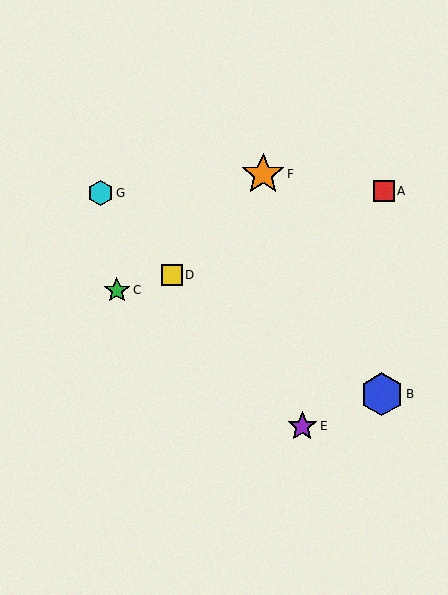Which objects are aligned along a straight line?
Objects D, E, G are aligned along a straight line.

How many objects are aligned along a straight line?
3 objects (D, E, G) are aligned along a straight line.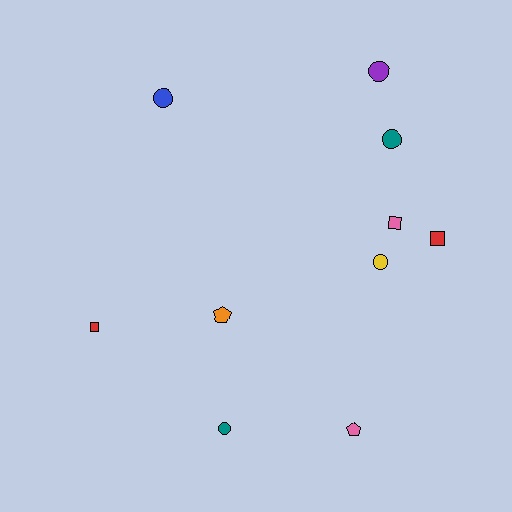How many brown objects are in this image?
There are no brown objects.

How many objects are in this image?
There are 10 objects.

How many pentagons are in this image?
There are 2 pentagons.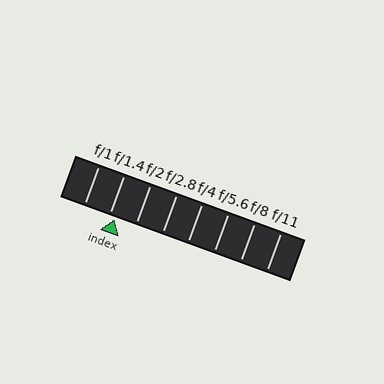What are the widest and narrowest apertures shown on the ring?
The widest aperture shown is f/1 and the narrowest is f/11.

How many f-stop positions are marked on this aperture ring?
There are 8 f-stop positions marked.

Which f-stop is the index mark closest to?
The index mark is closest to f/1.4.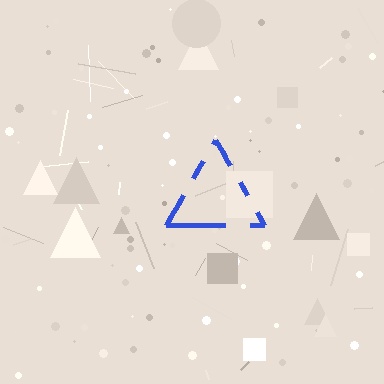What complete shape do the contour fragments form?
The contour fragments form a triangle.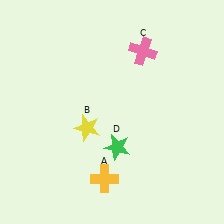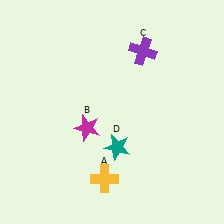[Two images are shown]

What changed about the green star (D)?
In Image 1, D is green. In Image 2, it changed to teal.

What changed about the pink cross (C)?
In Image 1, C is pink. In Image 2, it changed to purple.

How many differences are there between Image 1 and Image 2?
There are 3 differences between the two images.